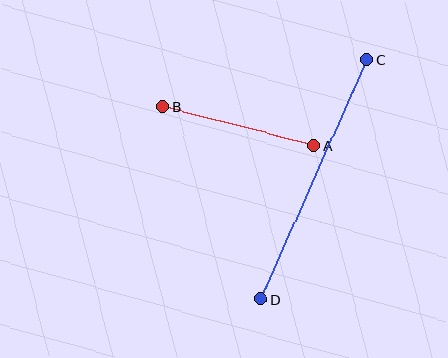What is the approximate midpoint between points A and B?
The midpoint is at approximately (239, 127) pixels.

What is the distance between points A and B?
The distance is approximately 157 pixels.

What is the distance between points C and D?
The distance is approximately 263 pixels.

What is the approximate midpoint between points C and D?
The midpoint is at approximately (314, 179) pixels.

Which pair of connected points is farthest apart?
Points C and D are farthest apart.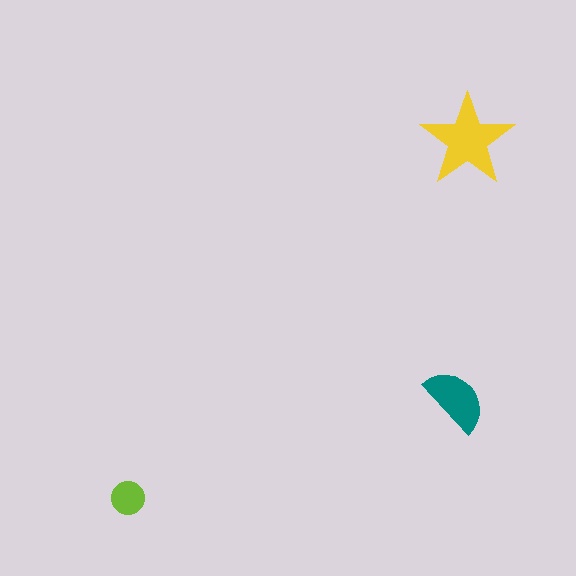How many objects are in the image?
There are 3 objects in the image.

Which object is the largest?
The yellow star.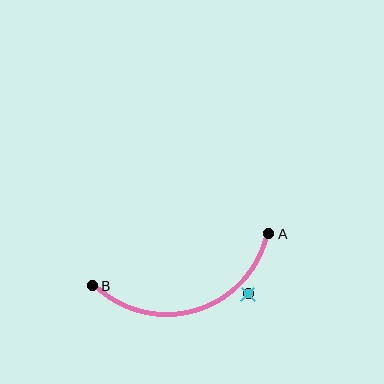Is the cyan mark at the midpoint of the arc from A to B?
No — the cyan mark does not lie on the arc at all. It sits slightly outside the curve.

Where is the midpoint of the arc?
The arc midpoint is the point on the curve farthest from the straight line joining A and B. It sits below that line.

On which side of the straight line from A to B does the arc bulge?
The arc bulges below the straight line connecting A and B.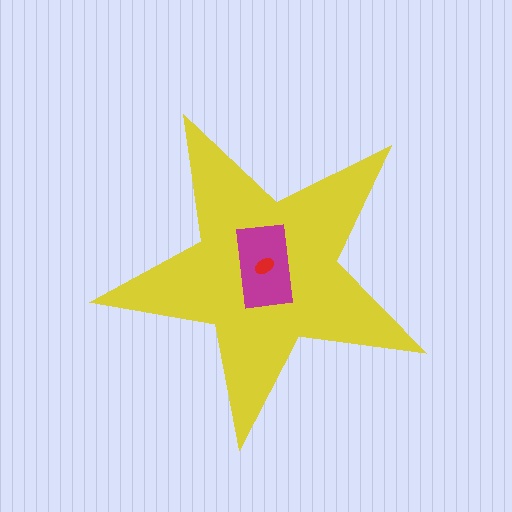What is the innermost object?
The red ellipse.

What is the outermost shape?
The yellow star.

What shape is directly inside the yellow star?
The magenta rectangle.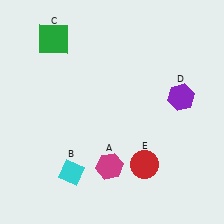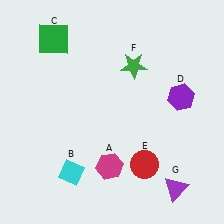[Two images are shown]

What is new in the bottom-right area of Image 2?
A purple triangle (G) was added in the bottom-right area of Image 2.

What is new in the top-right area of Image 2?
A green star (F) was added in the top-right area of Image 2.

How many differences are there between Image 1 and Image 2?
There are 2 differences between the two images.